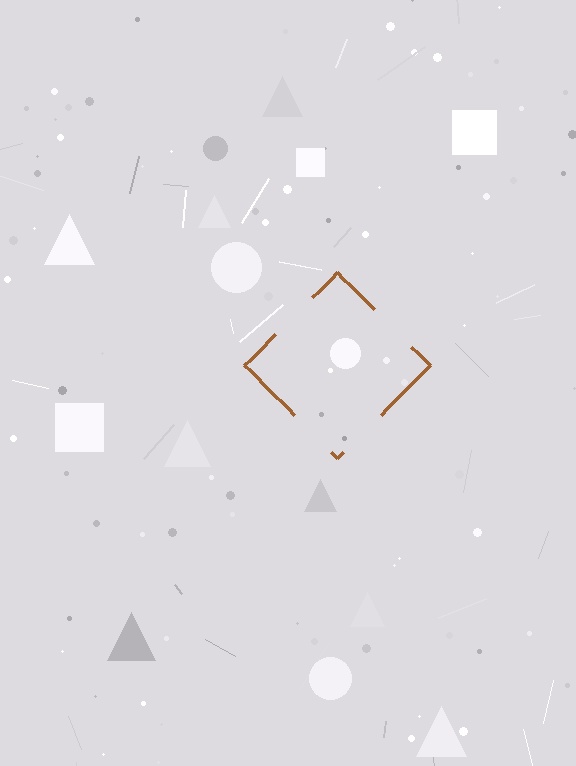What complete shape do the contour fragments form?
The contour fragments form a diamond.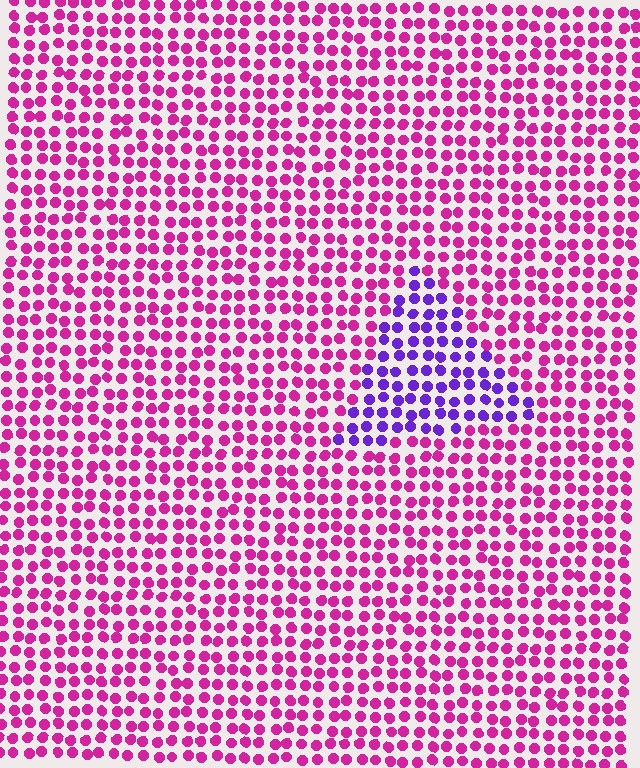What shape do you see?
I see a triangle.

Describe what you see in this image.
The image is filled with small magenta elements in a uniform arrangement. A triangle-shaped region is visible where the elements are tinted to a slightly different hue, forming a subtle color boundary.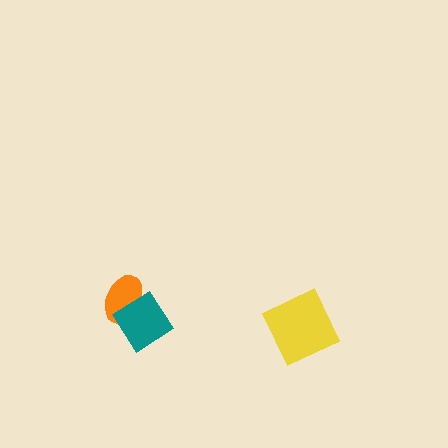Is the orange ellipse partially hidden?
Yes, it is partially covered by another shape.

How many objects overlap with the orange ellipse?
1 object overlaps with the orange ellipse.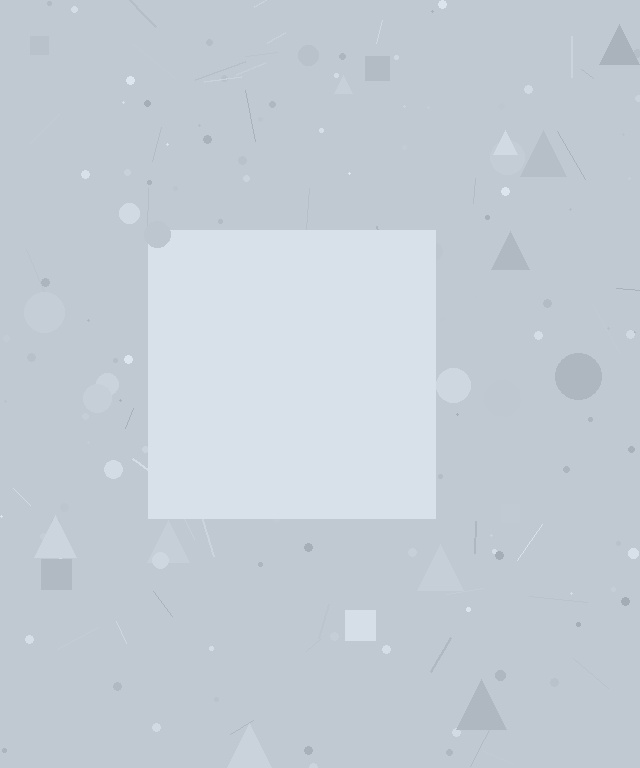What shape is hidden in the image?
A square is hidden in the image.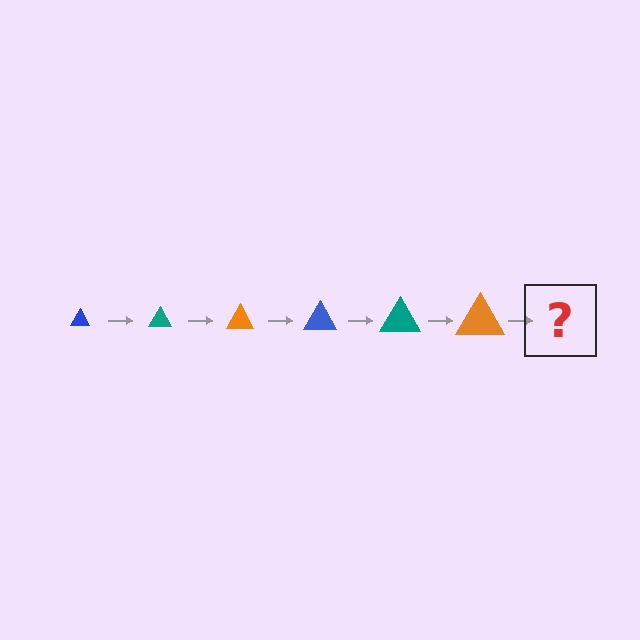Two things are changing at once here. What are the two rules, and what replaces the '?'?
The two rules are that the triangle grows larger each step and the color cycles through blue, teal, and orange. The '?' should be a blue triangle, larger than the previous one.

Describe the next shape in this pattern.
It should be a blue triangle, larger than the previous one.